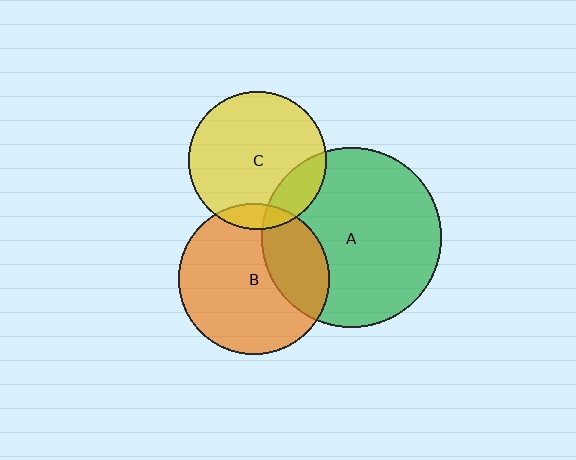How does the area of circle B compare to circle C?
Approximately 1.2 times.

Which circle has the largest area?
Circle A (green).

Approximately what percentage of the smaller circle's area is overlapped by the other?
Approximately 30%.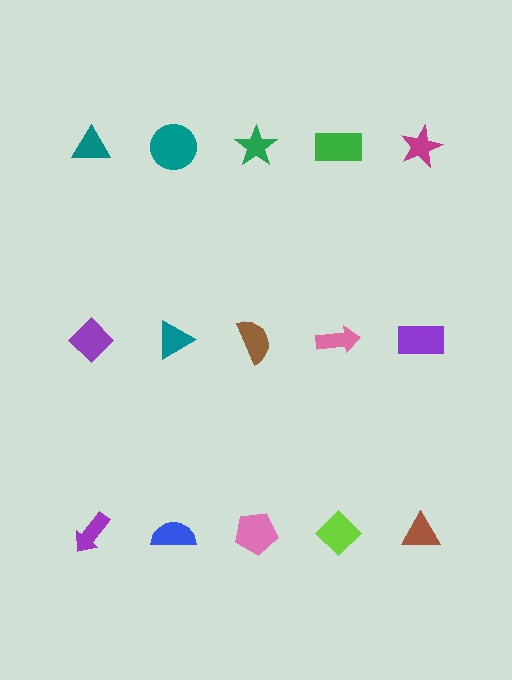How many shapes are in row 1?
5 shapes.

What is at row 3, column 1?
A purple arrow.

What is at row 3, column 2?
A blue semicircle.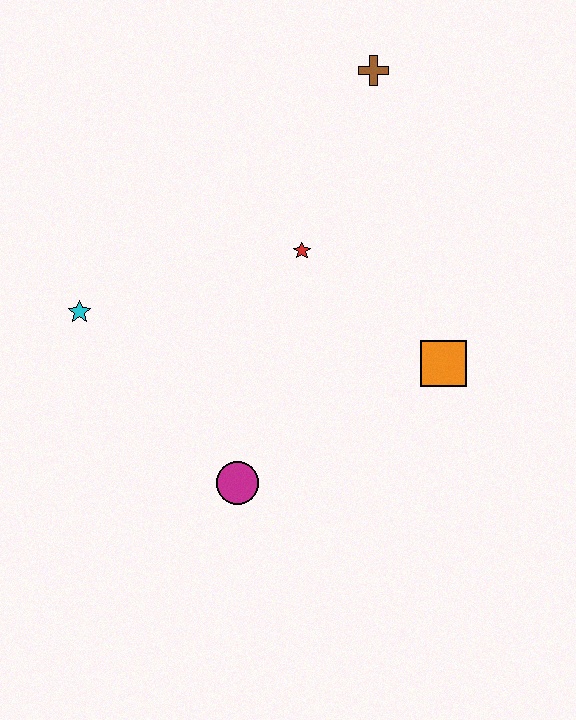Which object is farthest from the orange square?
The cyan star is farthest from the orange square.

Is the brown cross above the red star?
Yes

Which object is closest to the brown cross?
The red star is closest to the brown cross.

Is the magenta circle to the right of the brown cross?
No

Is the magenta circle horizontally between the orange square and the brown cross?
No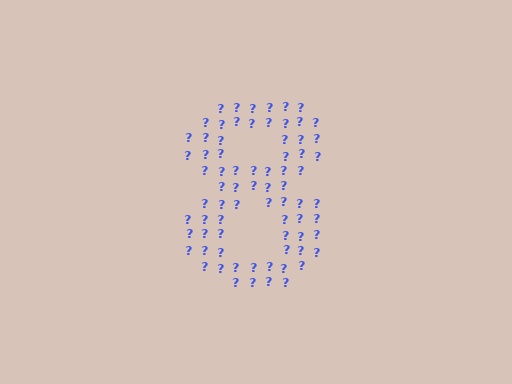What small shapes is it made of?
It is made of small question marks.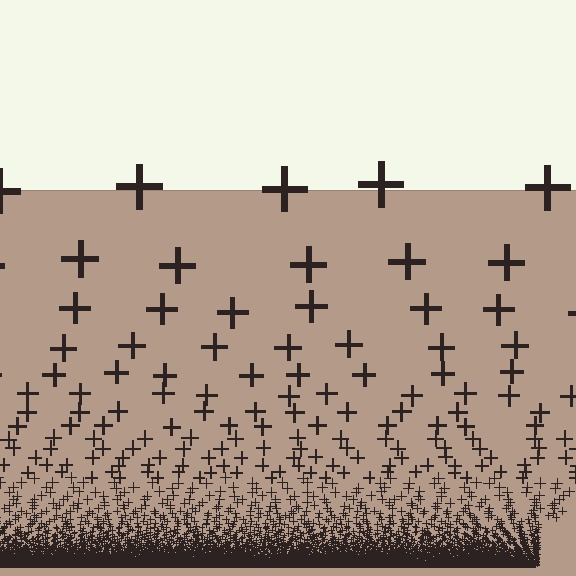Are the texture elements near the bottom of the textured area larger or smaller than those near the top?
Smaller. The gradient is inverted — elements near the bottom are smaller and denser.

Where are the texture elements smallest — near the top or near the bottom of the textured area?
Near the bottom.